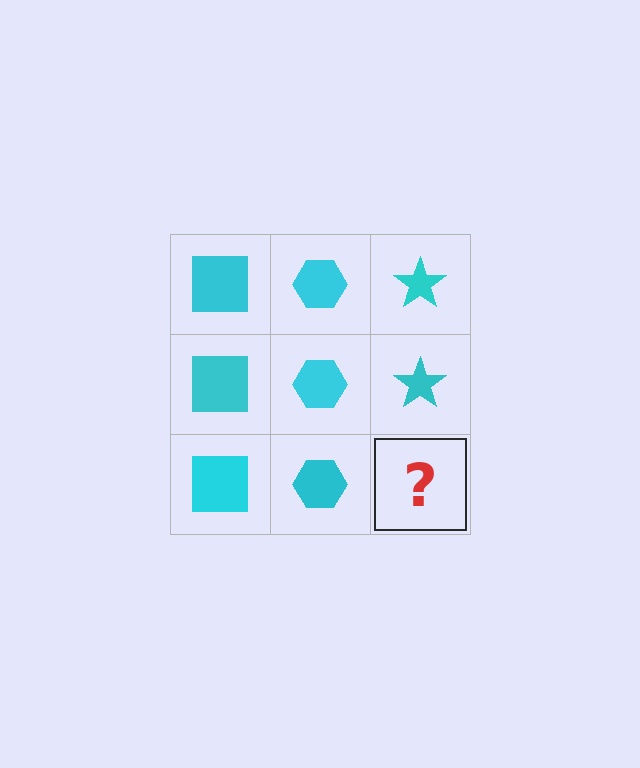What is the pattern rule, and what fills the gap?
The rule is that each column has a consistent shape. The gap should be filled with a cyan star.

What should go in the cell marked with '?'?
The missing cell should contain a cyan star.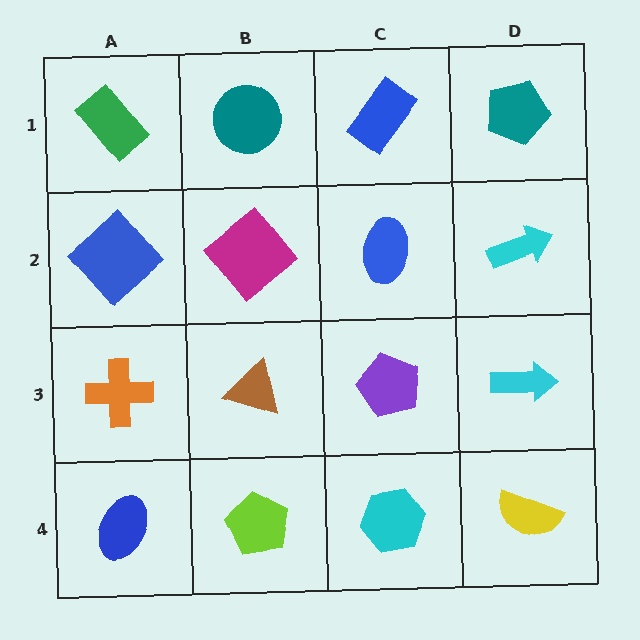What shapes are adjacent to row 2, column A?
A green rectangle (row 1, column A), an orange cross (row 3, column A), a magenta diamond (row 2, column B).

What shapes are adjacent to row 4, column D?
A cyan arrow (row 3, column D), a cyan hexagon (row 4, column C).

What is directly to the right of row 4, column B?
A cyan hexagon.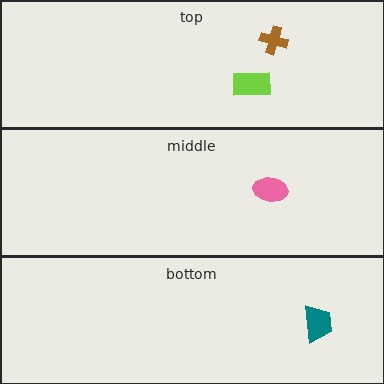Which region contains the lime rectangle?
The top region.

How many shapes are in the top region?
2.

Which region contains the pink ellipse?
The middle region.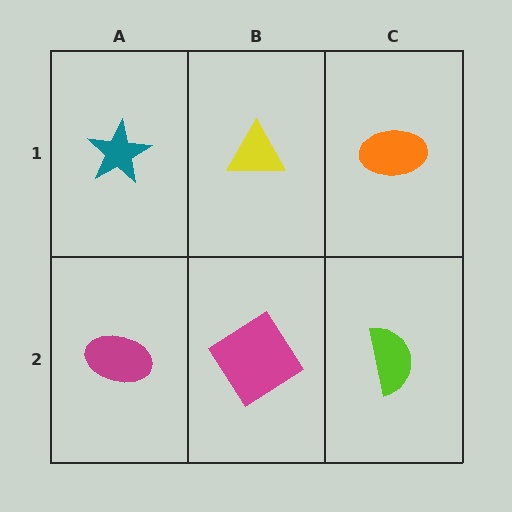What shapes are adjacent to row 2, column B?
A yellow triangle (row 1, column B), a magenta ellipse (row 2, column A), a lime semicircle (row 2, column C).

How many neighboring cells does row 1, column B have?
3.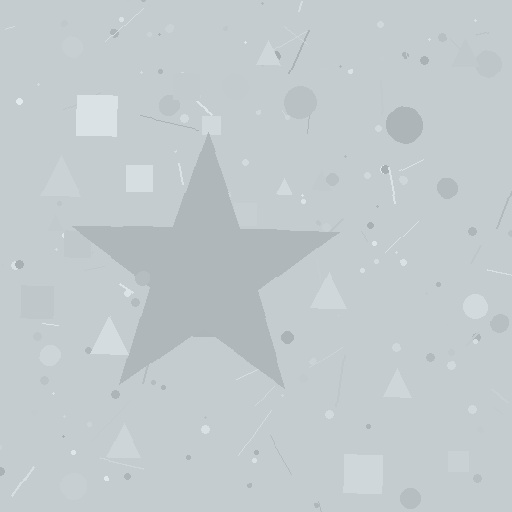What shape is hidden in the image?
A star is hidden in the image.